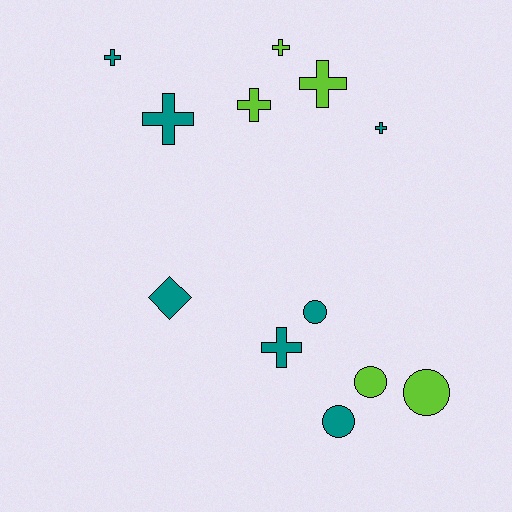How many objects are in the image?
There are 12 objects.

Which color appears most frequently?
Teal, with 7 objects.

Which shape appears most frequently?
Cross, with 7 objects.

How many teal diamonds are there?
There is 1 teal diamond.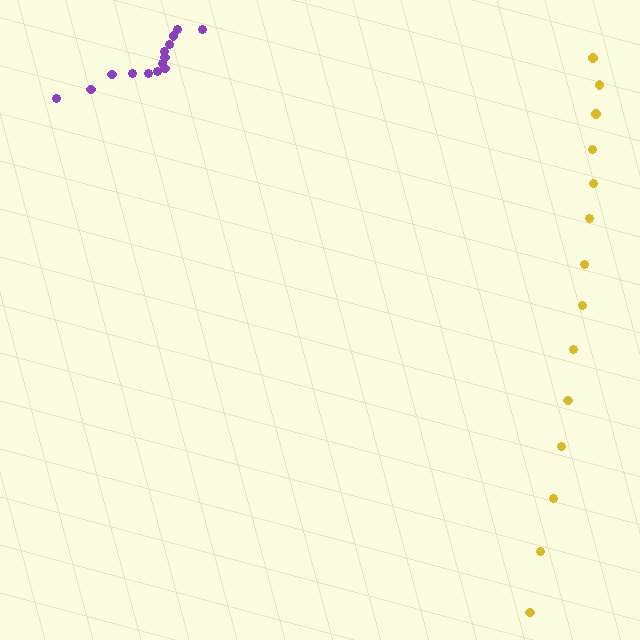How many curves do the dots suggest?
There are 2 distinct paths.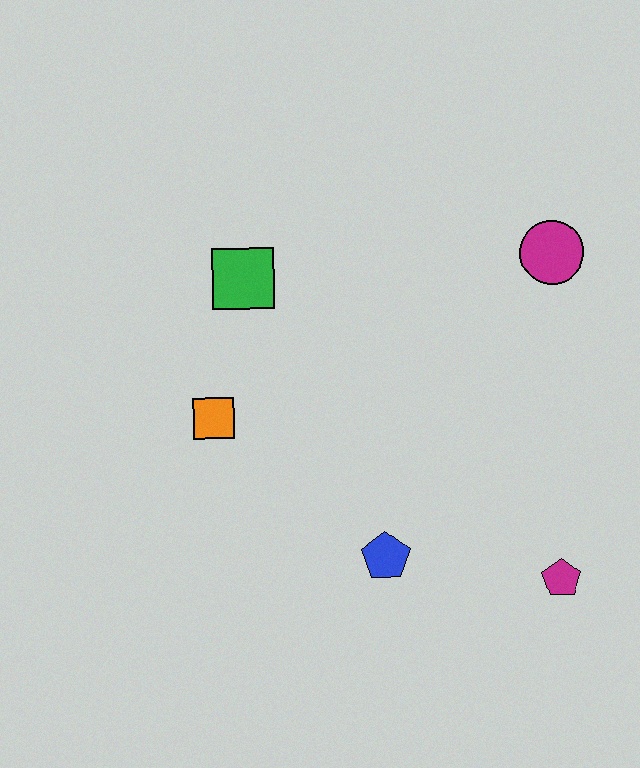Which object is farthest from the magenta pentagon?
The green square is farthest from the magenta pentagon.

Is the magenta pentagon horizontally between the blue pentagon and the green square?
No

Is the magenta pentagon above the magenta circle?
No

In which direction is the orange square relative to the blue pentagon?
The orange square is to the left of the blue pentagon.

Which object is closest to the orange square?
The green square is closest to the orange square.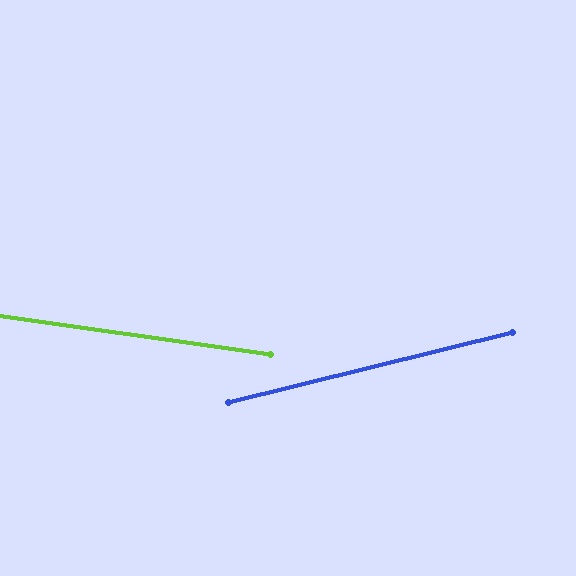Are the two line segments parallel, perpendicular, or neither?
Neither parallel nor perpendicular — they differ by about 22°.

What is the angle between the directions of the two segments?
Approximately 22 degrees.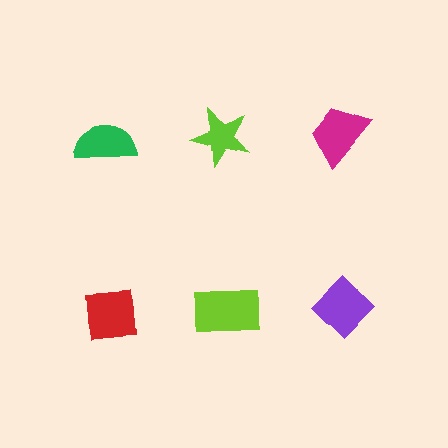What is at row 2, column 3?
A purple diamond.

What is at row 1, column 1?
A green semicircle.